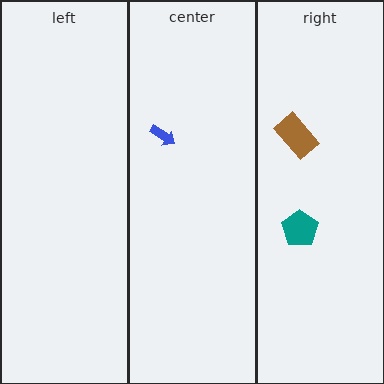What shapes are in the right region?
The teal pentagon, the brown rectangle.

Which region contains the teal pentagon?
The right region.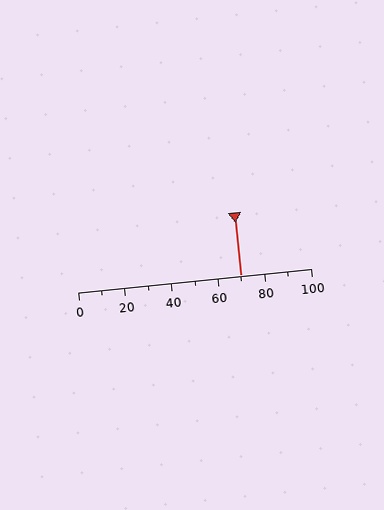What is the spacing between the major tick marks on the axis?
The major ticks are spaced 20 apart.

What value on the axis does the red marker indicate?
The marker indicates approximately 70.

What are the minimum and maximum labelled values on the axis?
The axis runs from 0 to 100.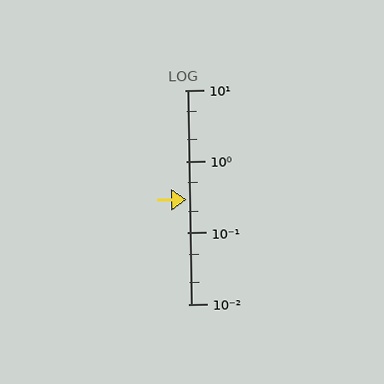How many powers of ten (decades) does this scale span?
The scale spans 3 decades, from 0.01 to 10.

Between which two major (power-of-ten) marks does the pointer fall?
The pointer is between 0.1 and 1.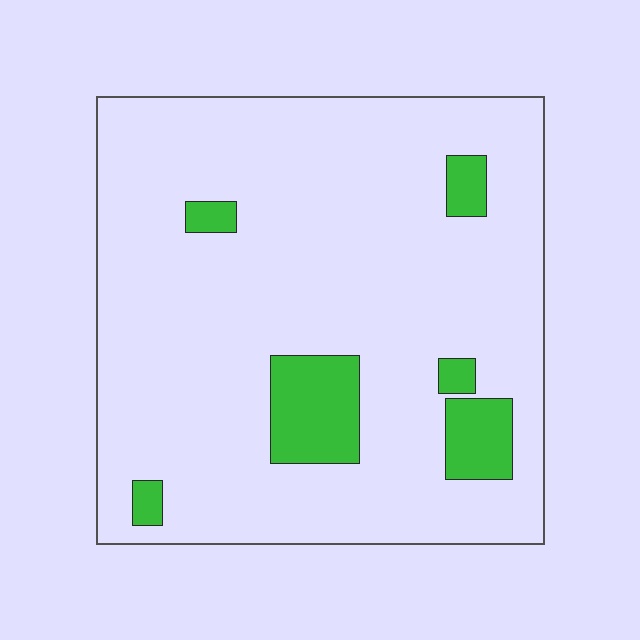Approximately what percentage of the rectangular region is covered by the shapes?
Approximately 10%.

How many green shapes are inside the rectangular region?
6.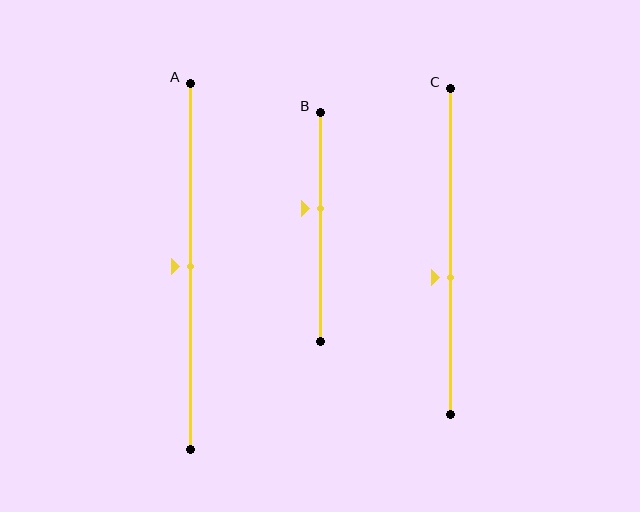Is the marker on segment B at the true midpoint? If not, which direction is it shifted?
No, the marker on segment B is shifted upward by about 8% of the segment length.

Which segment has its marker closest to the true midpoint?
Segment A has its marker closest to the true midpoint.